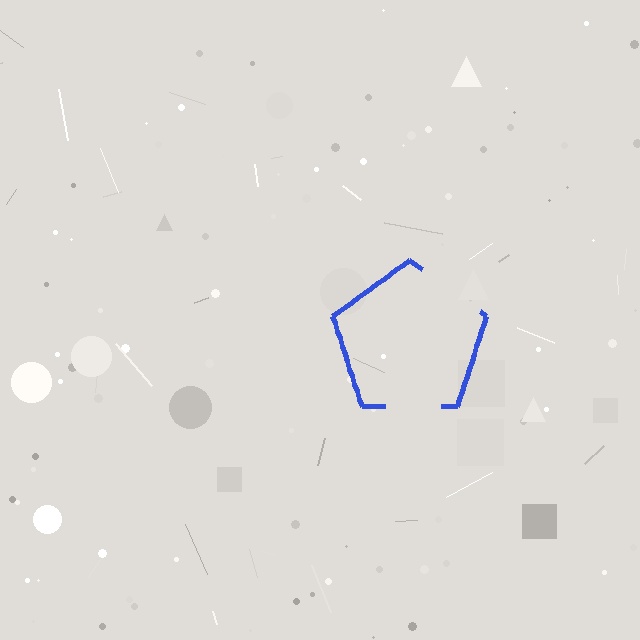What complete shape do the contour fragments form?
The contour fragments form a pentagon.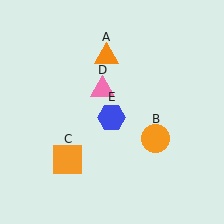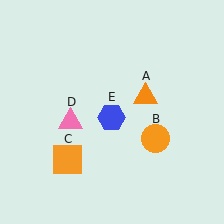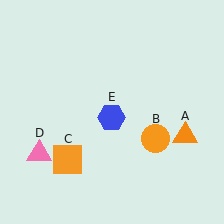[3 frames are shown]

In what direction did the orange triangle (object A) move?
The orange triangle (object A) moved down and to the right.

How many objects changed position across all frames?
2 objects changed position: orange triangle (object A), pink triangle (object D).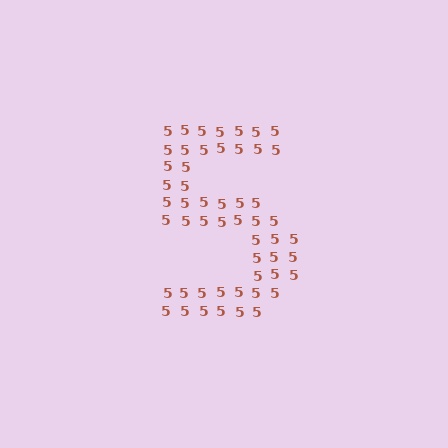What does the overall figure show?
The overall figure shows the digit 5.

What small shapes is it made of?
It is made of small digit 5's.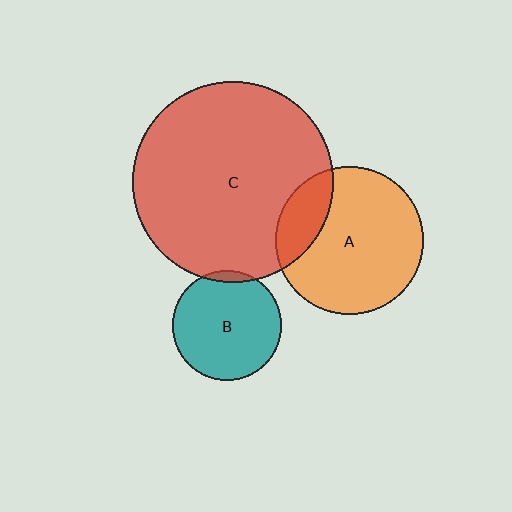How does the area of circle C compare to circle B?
Approximately 3.4 times.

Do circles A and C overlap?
Yes.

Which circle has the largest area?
Circle C (red).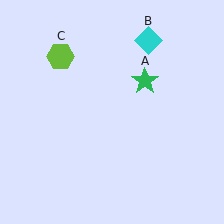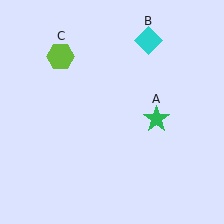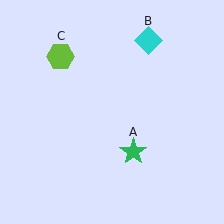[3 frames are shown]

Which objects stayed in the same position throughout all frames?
Cyan diamond (object B) and lime hexagon (object C) remained stationary.